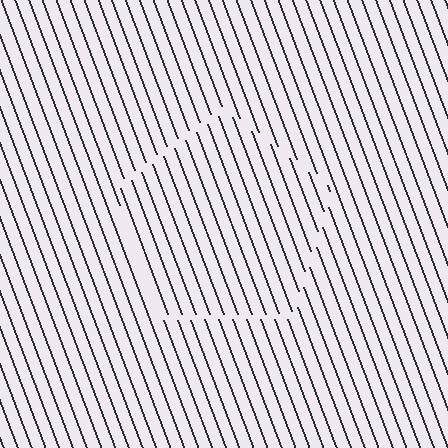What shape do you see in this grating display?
An illusory pentagon. The interior of the shape contains the same grating, shifted by half a period — the contour is defined by the phase discontinuity where line-ends from the inner and outer gratings abut.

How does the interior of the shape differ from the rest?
The interior of the shape contains the same grating, shifted by half a period — the contour is defined by the phase discontinuity where line-ends from the inner and outer gratings abut.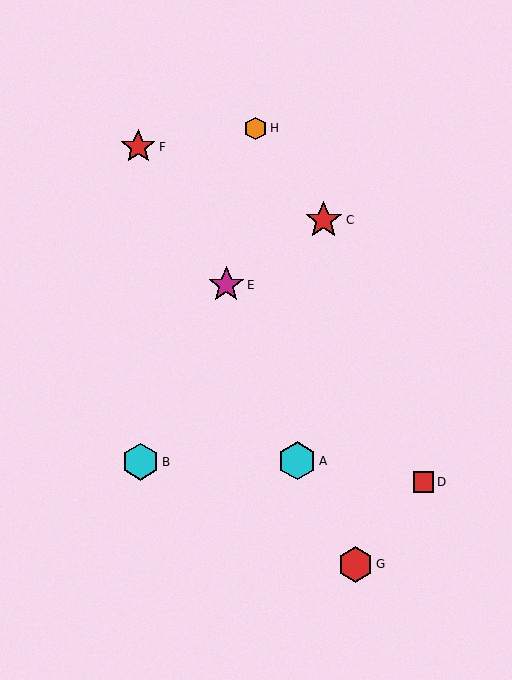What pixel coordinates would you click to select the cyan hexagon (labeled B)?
Click at (141, 462) to select the cyan hexagon B.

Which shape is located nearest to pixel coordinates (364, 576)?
The red hexagon (labeled G) at (356, 564) is nearest to that location.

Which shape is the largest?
The cyan hexagon (labeled A) is the largest.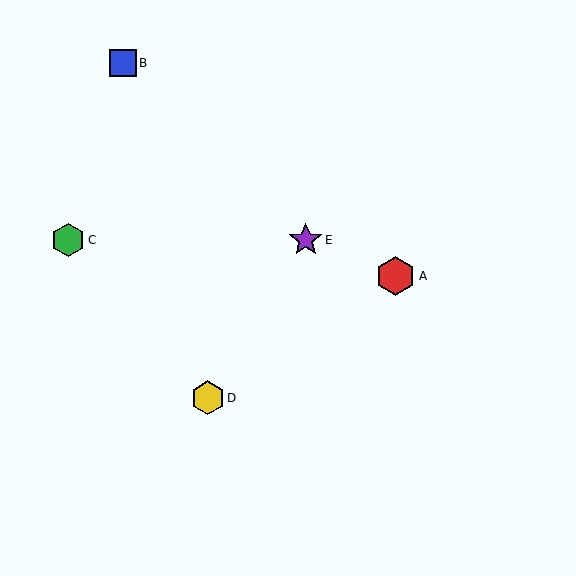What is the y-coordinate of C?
Object C is at y≈240.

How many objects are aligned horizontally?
2 objects (C, E) are aligned horizontally.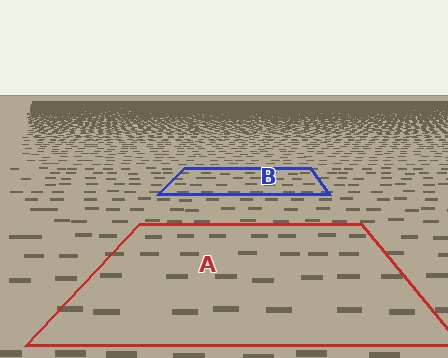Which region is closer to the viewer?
Region A is closer. The texture elements there are larger and more spread out.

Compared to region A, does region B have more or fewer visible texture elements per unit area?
Region B has more texture elements per unit area — they are packed more densely because it is farther away.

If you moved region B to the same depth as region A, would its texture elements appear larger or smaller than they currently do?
They would appear larger. At a closer depth, the same texture elements are projected at a bigger on-screen size.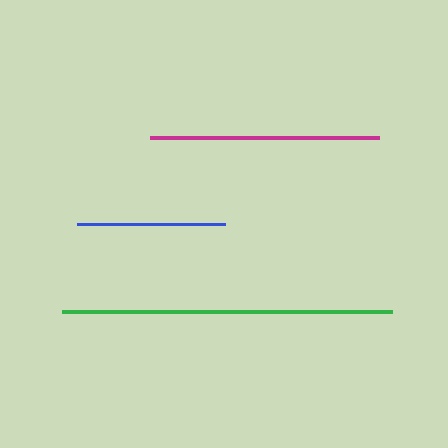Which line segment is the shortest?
The blue line is the shortest at approximately 149 pixels.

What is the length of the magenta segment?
The magenta segment is approximately 229 pixels long.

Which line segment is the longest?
The green line is the longest at approximately 330 pixels.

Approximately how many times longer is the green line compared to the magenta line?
The green line is approximately 1.4 times the length of the magenta line.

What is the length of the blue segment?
The blue segment is approximately 149 pixels long.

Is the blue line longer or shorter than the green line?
The green line is longer than the blue line.